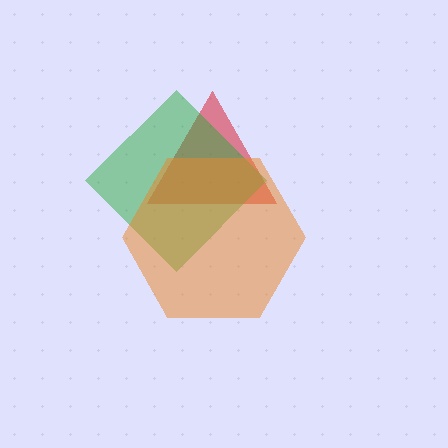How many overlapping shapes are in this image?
There are 3 overlapping shapes in the image.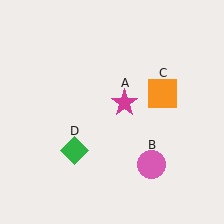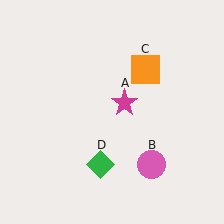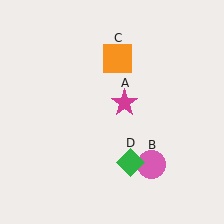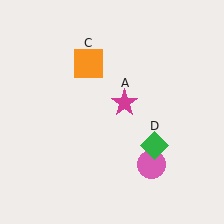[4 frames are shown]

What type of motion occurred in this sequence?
The orange square (object C), green diamond (object D) rotated counterclockwise around the center of the scene.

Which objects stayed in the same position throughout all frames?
Magenta star (object A) and pink circle (object B) remained stationary.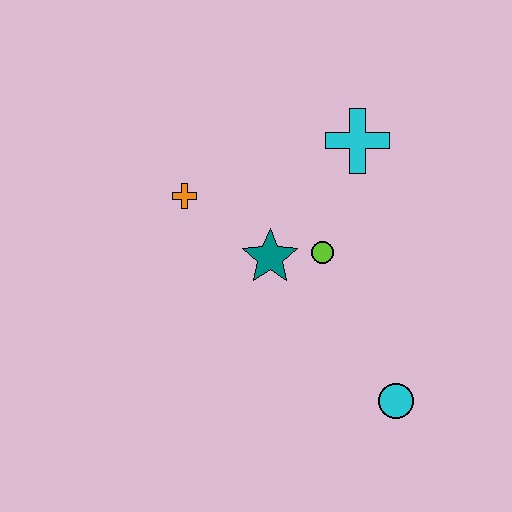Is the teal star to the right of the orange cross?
Yes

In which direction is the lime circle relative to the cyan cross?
The lime circle is below the cyan cross.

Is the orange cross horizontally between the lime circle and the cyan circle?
No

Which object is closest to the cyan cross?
The lime circle is closest to the cyan cross.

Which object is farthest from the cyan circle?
The orange cross is farthest from the cyan circle.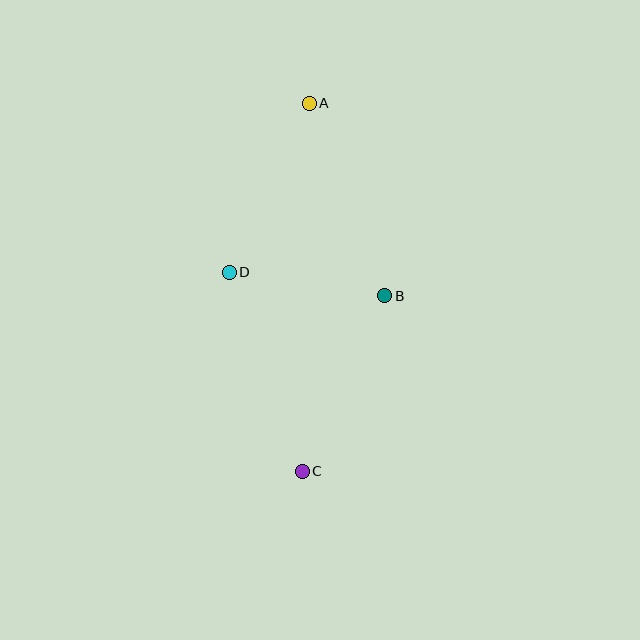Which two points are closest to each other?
Points B and D are closest to each other.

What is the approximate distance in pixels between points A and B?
The distance between A and B is approximately 207 pixels.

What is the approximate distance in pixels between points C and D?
The distance between C and D is approximately 212 pixels.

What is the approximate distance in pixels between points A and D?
The distance between A and D is approximately 187 pixels.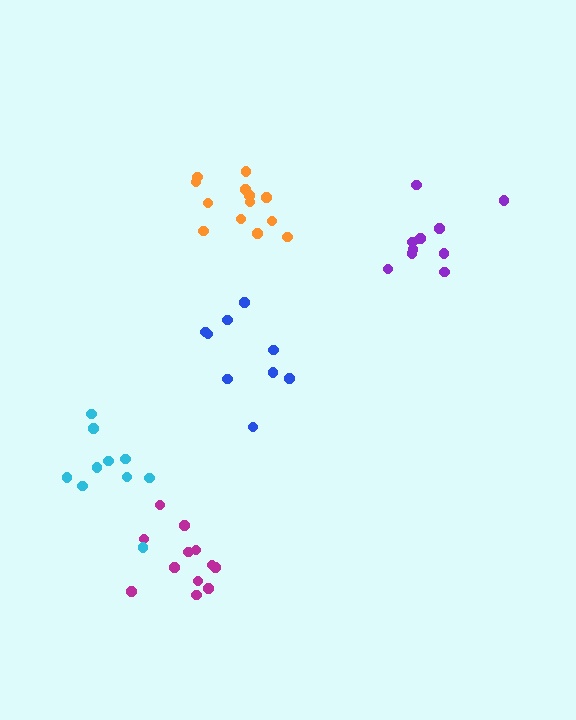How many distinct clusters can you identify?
There are 5 distinct clusters.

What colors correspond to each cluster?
The clusters are colored: blue, orange, magenta, cyan, purple.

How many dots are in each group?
Group 1: 9 dots, Group 2: 13 dots, Group 3: 12 dots, Group 4: 10 dots, Group 5: 10 dots (54 total).